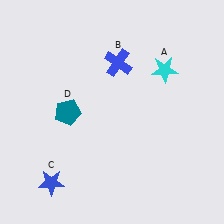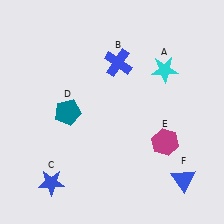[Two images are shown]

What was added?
A magenta hexagon (E), a blue triangle (F) were added in Image 2.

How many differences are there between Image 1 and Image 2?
There are 2 differences between the two images.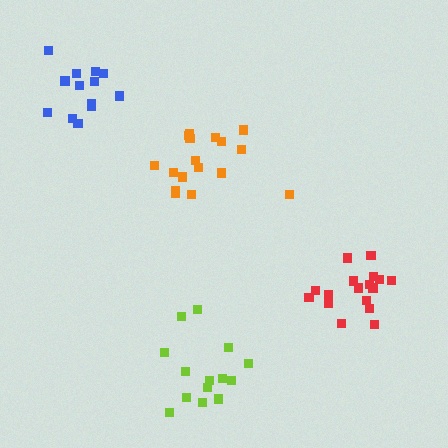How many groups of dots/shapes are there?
There are 4 groups.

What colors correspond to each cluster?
The clusters are colored: orange, blue, lime, red.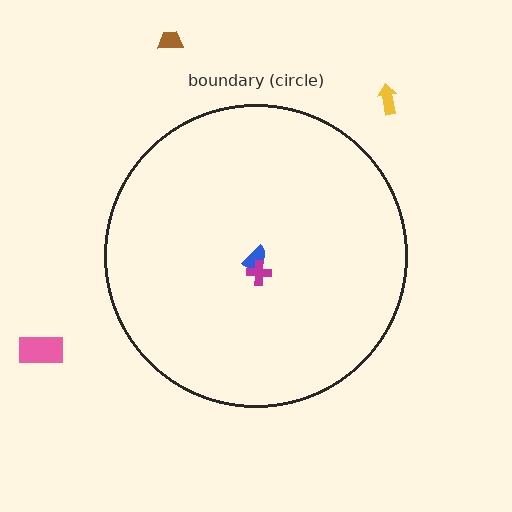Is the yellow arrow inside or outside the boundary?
Outside.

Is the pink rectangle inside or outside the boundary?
Outside.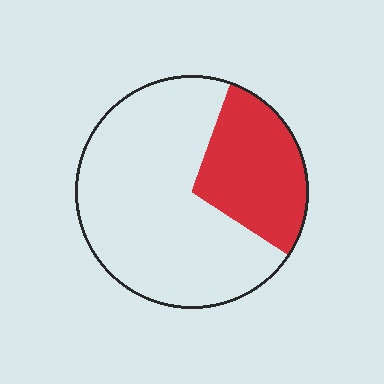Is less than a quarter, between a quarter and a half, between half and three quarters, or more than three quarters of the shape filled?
Between a quarter and a half.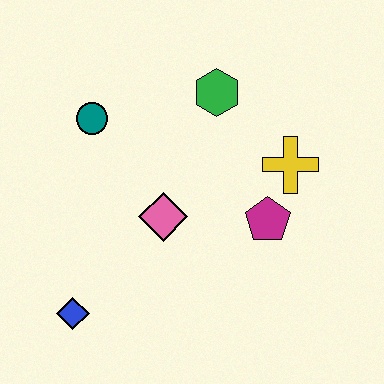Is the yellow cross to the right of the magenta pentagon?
Yes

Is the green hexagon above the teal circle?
Yes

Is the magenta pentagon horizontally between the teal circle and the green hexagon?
No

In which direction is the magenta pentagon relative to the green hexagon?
The magenta pentagon is below the green hexagon.